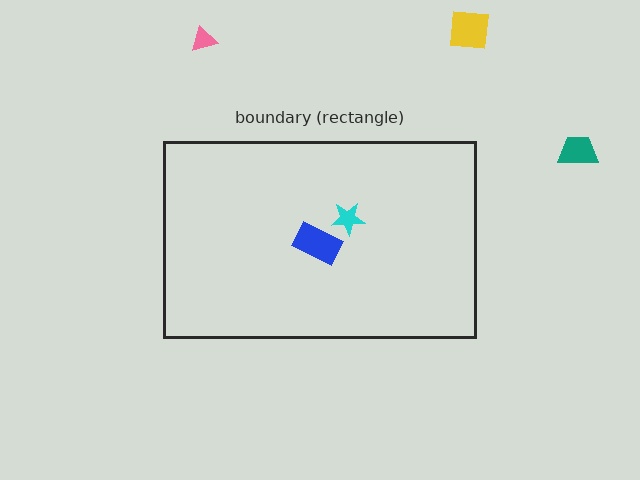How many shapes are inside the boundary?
2 inside, 3 outside.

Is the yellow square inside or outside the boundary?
Outside.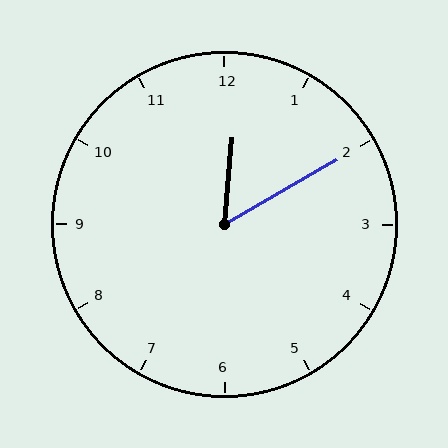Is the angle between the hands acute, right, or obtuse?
It is acute.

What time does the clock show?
12:10.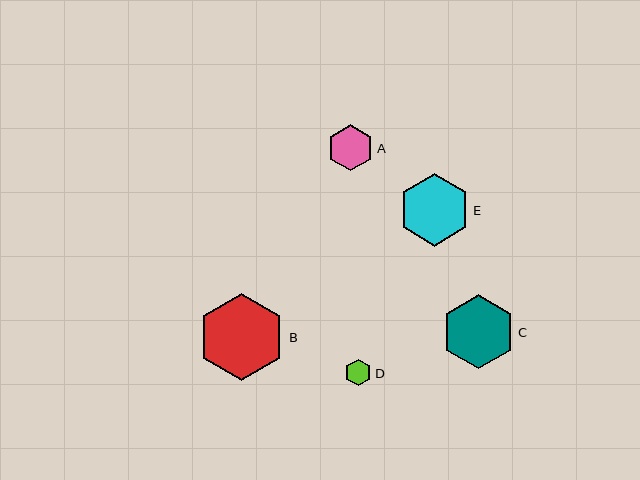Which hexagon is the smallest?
Hexagon D is the smallest with a size of approximately 27 pixels.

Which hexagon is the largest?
Hexagon B is the largest with a size of approximately 88 pixels.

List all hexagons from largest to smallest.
From largest to smallest: B, C, E, A, D.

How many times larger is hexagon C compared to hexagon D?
Hexagon C is approximately 2.7 times the size of hexagon D.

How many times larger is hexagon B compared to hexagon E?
Hexagon B is approximately 1.2 times the size of hexagon E.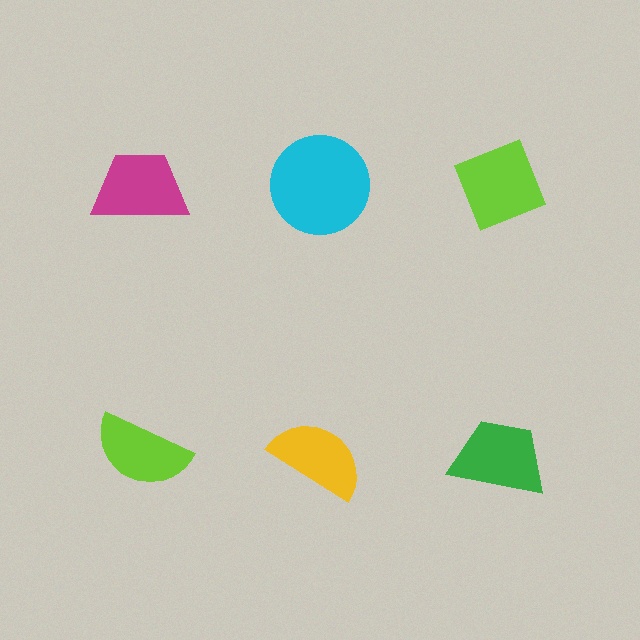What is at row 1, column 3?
A lime diamond.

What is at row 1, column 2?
A cyan circle.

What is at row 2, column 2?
A yellow semicircle.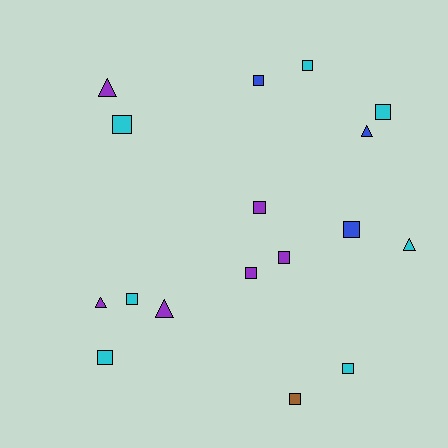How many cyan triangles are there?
There is 1 cyan triangle.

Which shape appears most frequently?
Square, with 12 objects.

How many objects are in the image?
There are 17 objects.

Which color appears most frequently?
Cyan, with 7 objects.